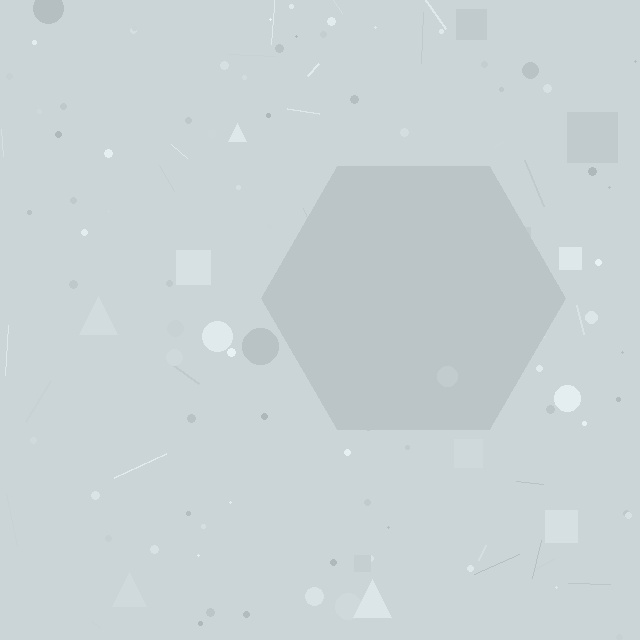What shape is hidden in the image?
A hexagon is hidden in the image.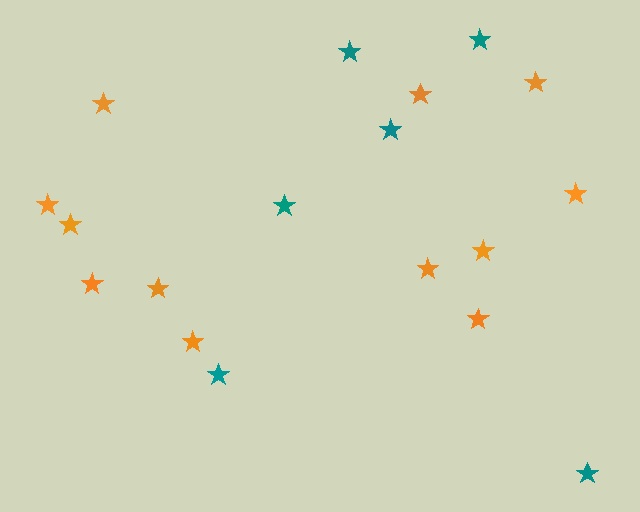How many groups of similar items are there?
There are 2 groups: one group of teal stars (6) and one group of orange stars (12).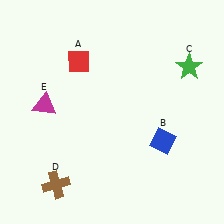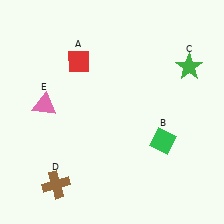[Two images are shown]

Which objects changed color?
B changed from blue to green. E changed from magenta to pink.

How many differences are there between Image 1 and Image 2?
There are 2 differences between the two images.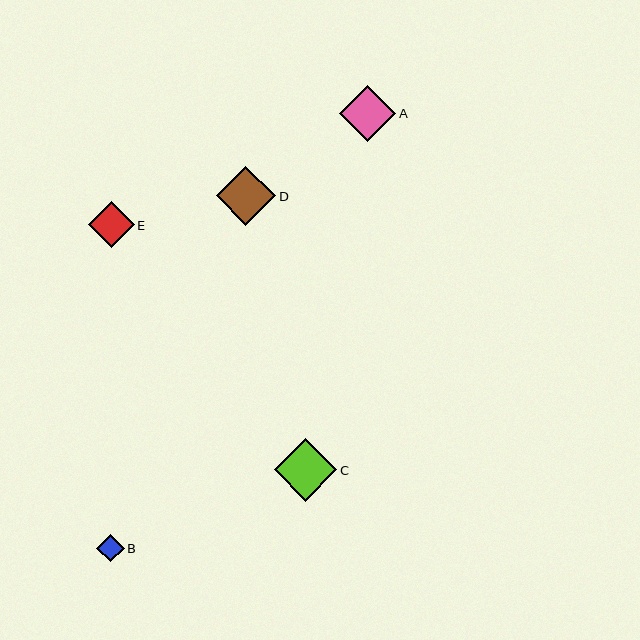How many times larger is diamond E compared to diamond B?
Diamond E is approximately 1.7 times the size of diamond B.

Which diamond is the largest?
Diamond C is the largest with a size of approximately 63 pixels.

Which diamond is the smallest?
Diamond B is the smallest with a size of approximately 28 pixels.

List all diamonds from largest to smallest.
From largest to smallest: C, D, A, E, B.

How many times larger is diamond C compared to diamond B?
Diamond C is approximately 2.3 times the size of diamond B.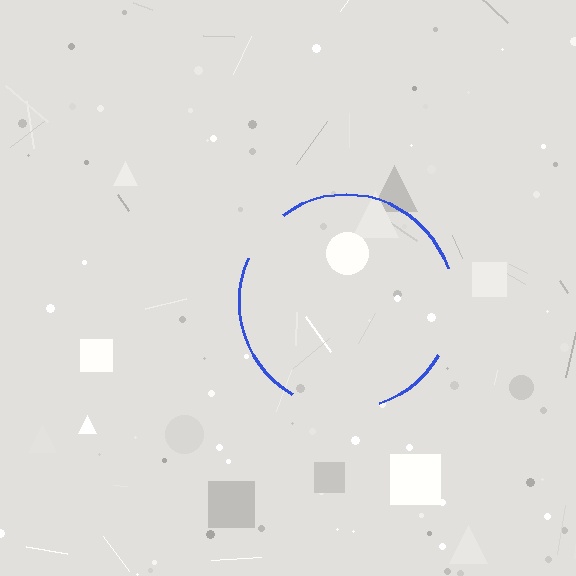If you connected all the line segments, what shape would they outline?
They would outline a circle.